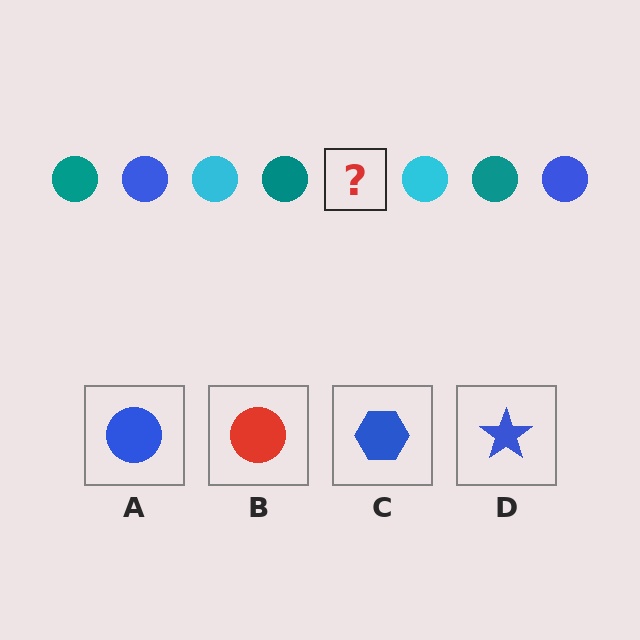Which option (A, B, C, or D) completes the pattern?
A.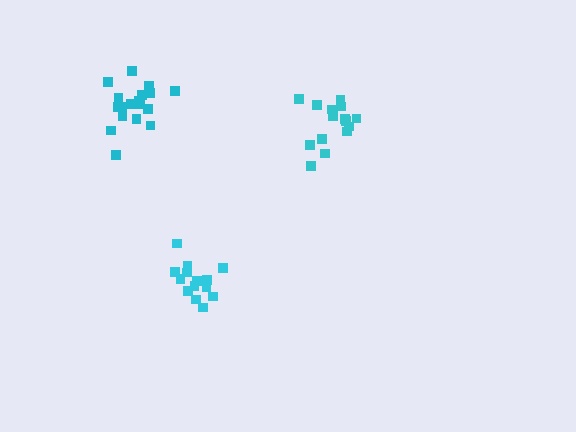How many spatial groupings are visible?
There are 3 spatial groupings.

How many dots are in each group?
Group 1: 19 dots, Group 2: 14 dots, Group 3: 15 dots (48 total).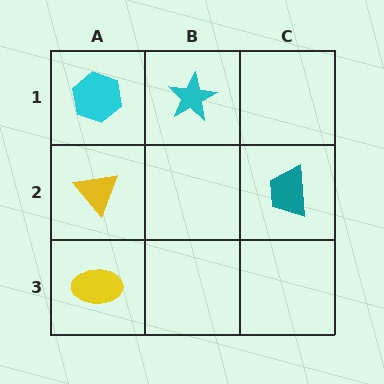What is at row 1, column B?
A cyan star.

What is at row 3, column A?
A yellow ellipse.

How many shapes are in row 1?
2 shapes.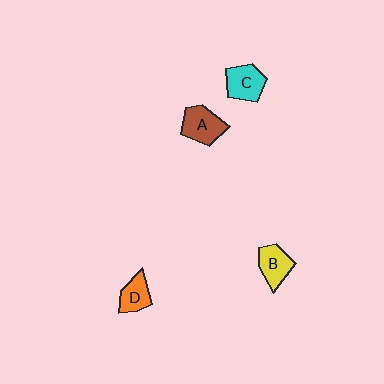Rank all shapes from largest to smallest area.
From largest to smallest: A (brown), C (cyan), B (yellow), D (orange).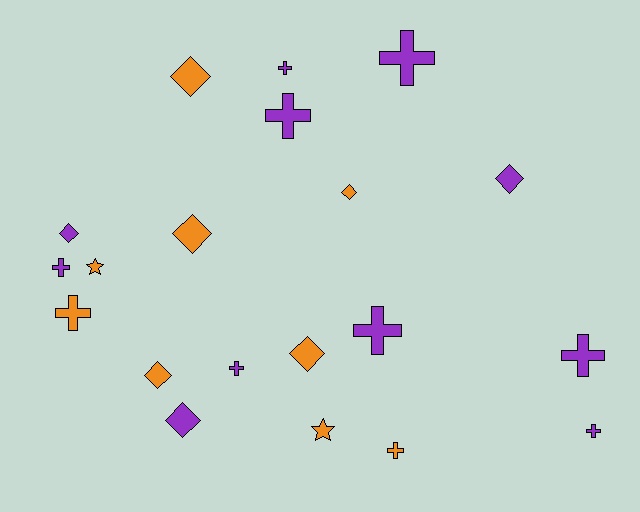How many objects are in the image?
There are 20 objects.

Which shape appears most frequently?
Cross, with 10 objects.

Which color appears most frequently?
Purple, with 11 objects.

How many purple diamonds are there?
There are 3 purple diamonds.